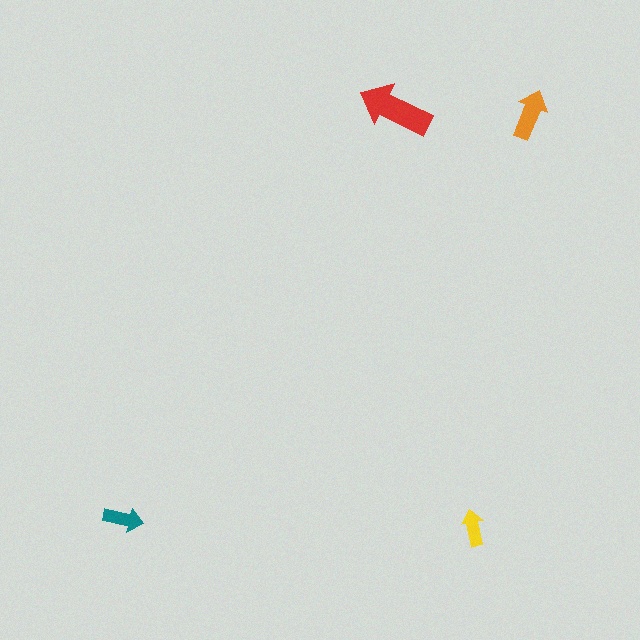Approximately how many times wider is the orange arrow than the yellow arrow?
About 1.5 times wider.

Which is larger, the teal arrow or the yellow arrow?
The teal one.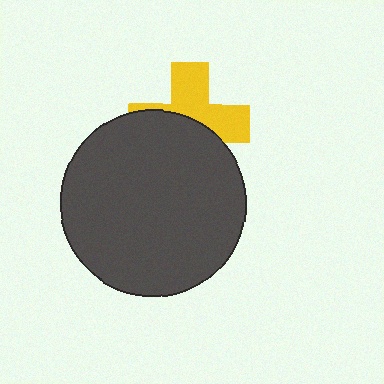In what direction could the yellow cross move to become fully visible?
The yellow cross could move up. That would shift it out from behind the dark gray circle entirely.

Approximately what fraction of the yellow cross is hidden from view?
Roughly 50% of the yellow cross is hidden behind the dark gray circle.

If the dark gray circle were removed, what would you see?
You would see the complete yellow cross.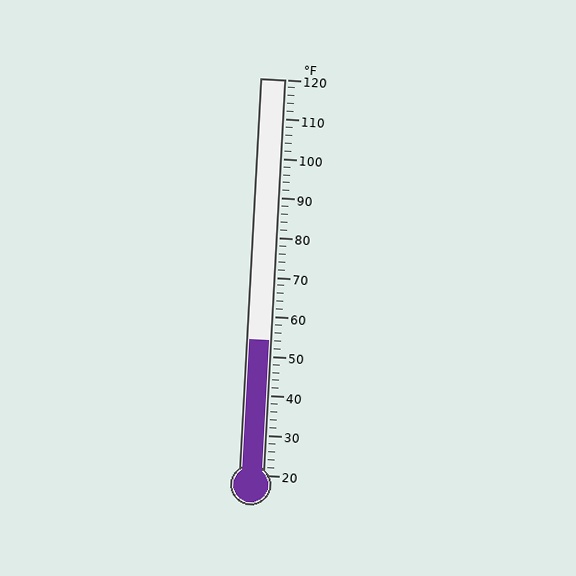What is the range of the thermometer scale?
The thermometer scale ranges from 20°F to 120°F.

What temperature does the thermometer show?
The thermometer shows approximately 54°F.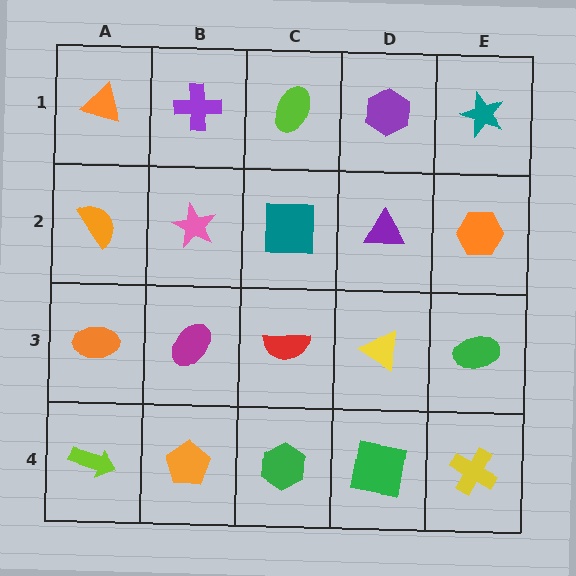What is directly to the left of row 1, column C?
A purple cross.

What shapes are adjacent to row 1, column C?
A teal square (row 2, column C), a purple cross (row 1, column B), a purple hexagon (row 1, column D).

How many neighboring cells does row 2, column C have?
4.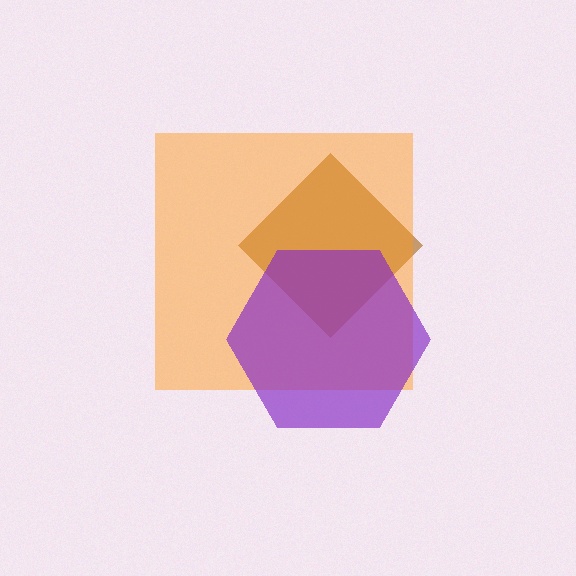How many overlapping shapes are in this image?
There are 3 overlapping shapes in the image.